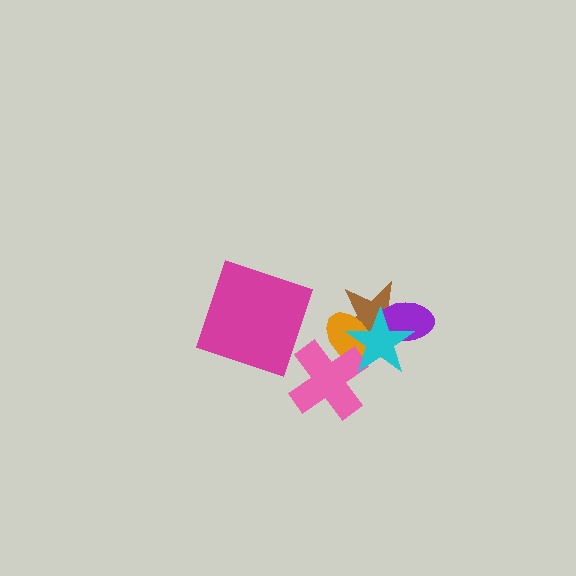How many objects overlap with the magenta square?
0 objects overlap with the magenta square.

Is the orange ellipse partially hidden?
Yes, it is partially covered by another shape.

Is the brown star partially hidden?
Yes, it is partially covered by another shape.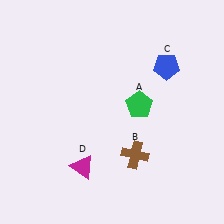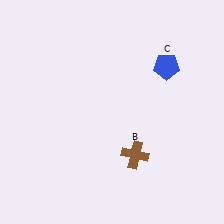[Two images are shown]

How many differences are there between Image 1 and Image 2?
There are 2 differences between the two images.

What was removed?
The magenta triangle (D), the green pentagon (A) were removed in Image 2.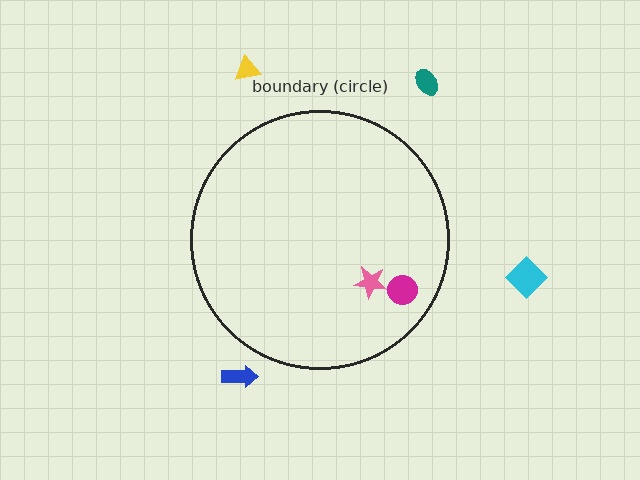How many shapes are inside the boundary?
2 inside, 4 outside.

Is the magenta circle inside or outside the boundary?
Inside.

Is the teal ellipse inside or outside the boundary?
Outside.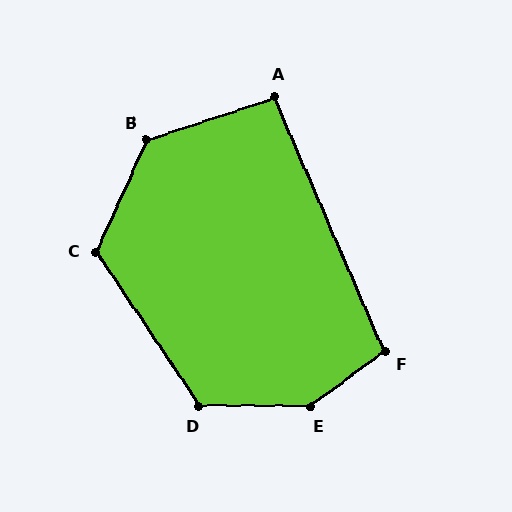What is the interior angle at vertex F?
Approximately 103 degrees (obtuse).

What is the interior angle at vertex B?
Approximately 132 degrees (obtuse).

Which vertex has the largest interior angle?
E, at approximately 143 degrees.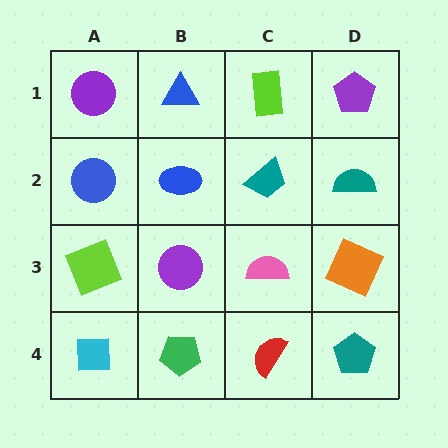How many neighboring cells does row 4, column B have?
3.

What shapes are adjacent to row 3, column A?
A blue circle (row 2, column A), a cyan square (row 4, column A), a purple circle (row 3, column B).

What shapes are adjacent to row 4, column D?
An orange square (row 3, column D), a red semicircle (row 4, column C).